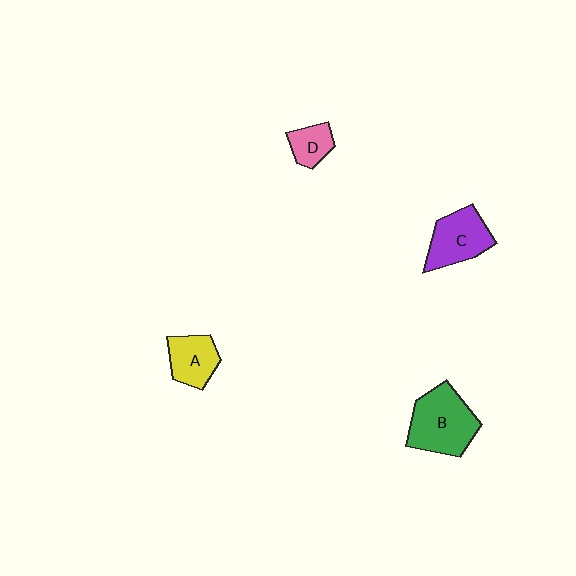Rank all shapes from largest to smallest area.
From largest to smallest: B (green), C (purple), A (yellow), D (pink).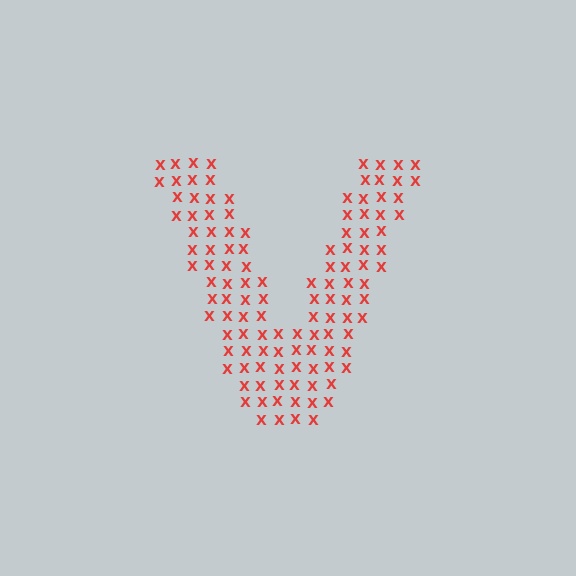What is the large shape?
The large shape is the letter V.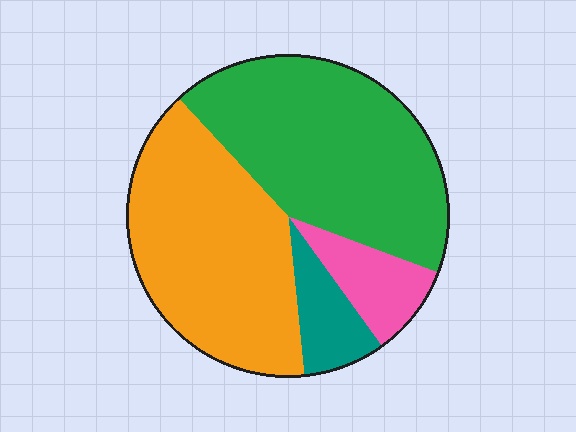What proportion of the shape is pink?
Pink takes up less than a sixth of the shape.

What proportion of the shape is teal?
Teal covers 8% of the shape.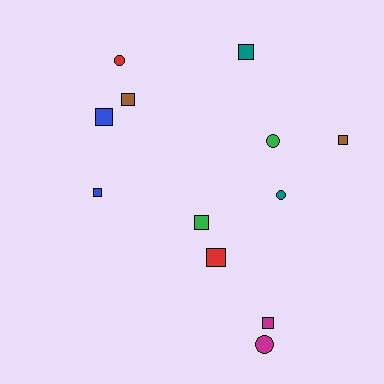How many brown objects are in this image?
There are 2 brown objects.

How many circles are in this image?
There are 4 circles.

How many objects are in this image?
There are 12 objects.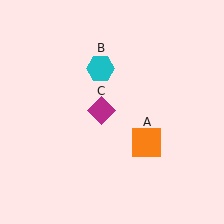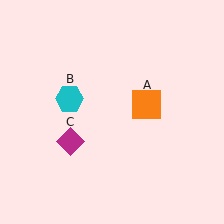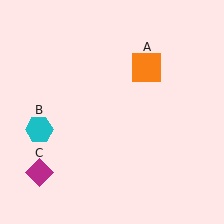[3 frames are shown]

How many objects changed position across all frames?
3 objects changed position: orange square (object A), cyan hexagon (object B), magenta diamond (object C).